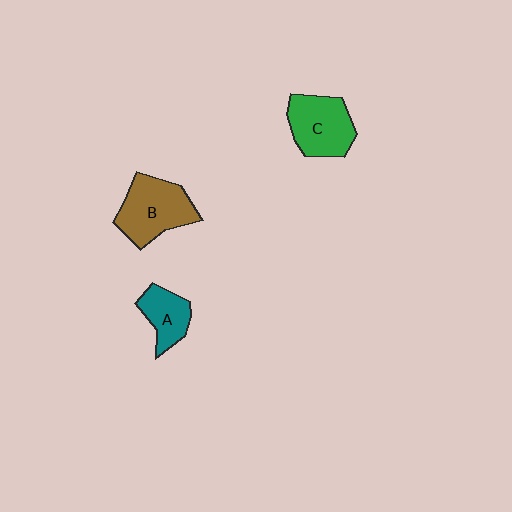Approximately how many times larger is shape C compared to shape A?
Approximately 1.5 times.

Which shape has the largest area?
Shape B (brown).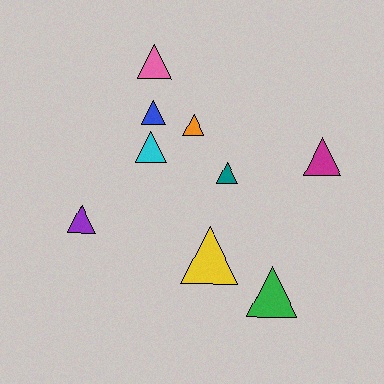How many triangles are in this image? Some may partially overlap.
There are 9 triangles.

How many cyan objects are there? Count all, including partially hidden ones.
There is 1 cyan object.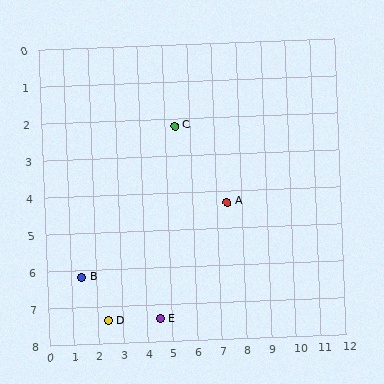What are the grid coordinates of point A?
Point A is at approximately (7.4, 4.3).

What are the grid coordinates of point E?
Point E is at approximately (4.5, 7.4).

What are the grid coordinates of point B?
Point B is at approximately (1.4, 6.2).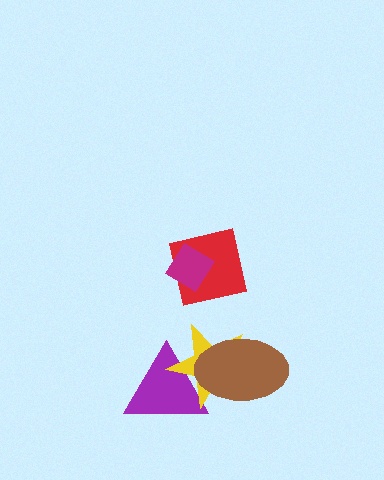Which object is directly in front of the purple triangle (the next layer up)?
The yellow star is directly in front of the purple triangle.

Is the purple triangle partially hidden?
Yes, it is partially covered by another shape.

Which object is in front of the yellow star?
The brown ellipse is in front of the yellow star.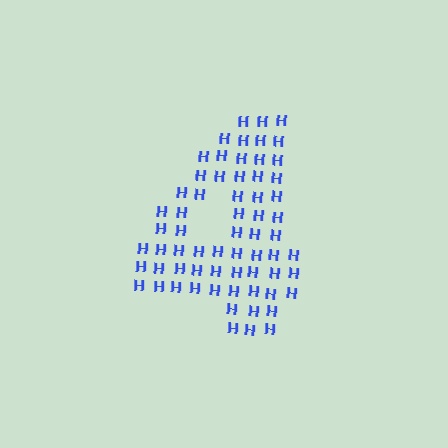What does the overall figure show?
The overall figure shows the digit 4.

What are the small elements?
The small elements are letter H's.